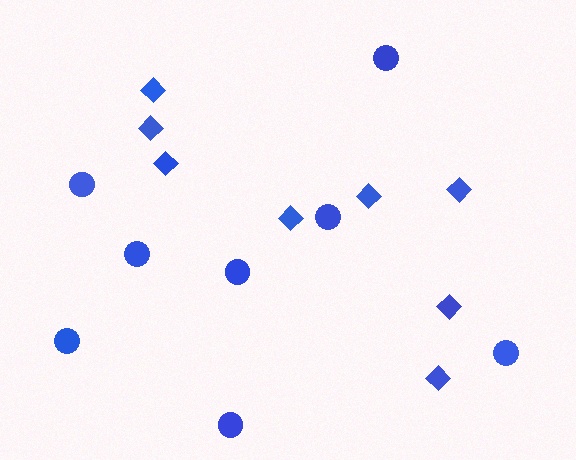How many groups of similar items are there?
There are 2 groups: one group of diamonds (8) and one group of circles (8).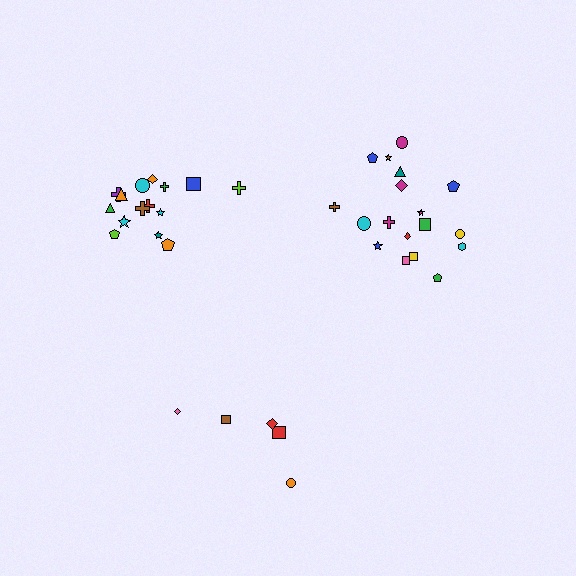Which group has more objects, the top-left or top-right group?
The top-right group.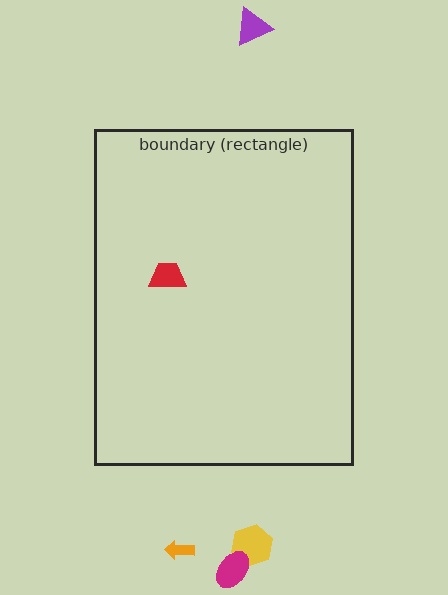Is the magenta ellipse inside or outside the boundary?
Outside.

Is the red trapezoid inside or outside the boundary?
Inside.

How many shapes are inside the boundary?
1 inside, 4 outside.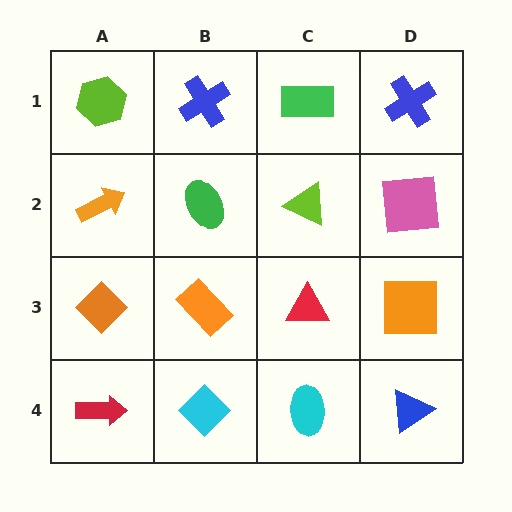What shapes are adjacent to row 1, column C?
A lime triangle (row 2, column C), a blue cross (row 1, column B), a blue cross (row 1, column D).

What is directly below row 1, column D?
A pink square.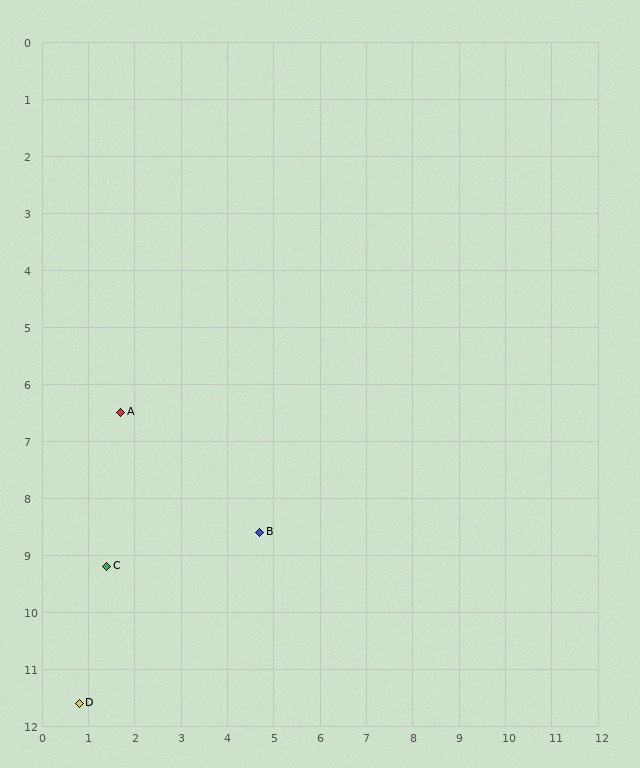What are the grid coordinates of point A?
Point A is at approximately (1.7, 6.5).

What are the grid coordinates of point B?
Point B is at approximately (4.7, 8.6).